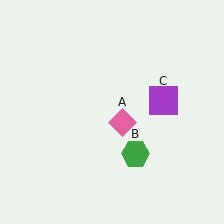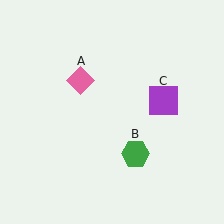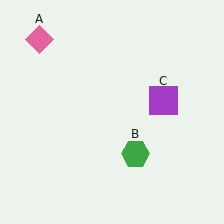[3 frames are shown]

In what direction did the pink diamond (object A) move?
The pink diamond (object A) moved up and to the left.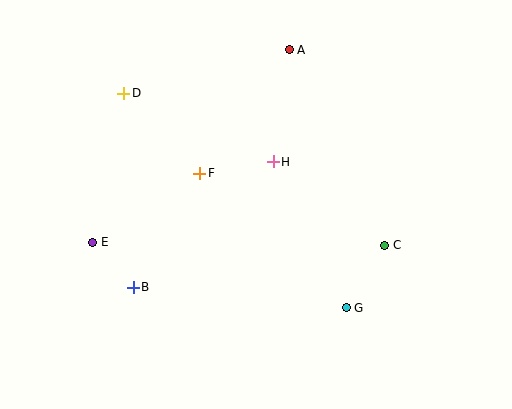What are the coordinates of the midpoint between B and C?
The midpoint between B and C is at (259, 266).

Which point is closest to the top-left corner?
Point D is closest to the top-left corner.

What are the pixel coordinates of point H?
Point H is at (273, 162).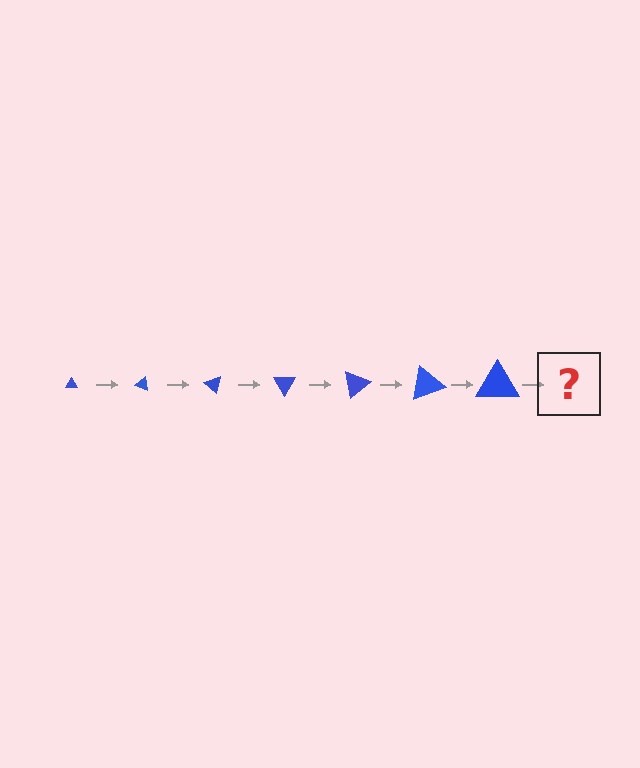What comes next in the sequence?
The next element should be a triangle, larger than the previous one and rotated 140 degrees from the start.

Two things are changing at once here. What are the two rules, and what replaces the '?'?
The two rules are that the triangle grows larger each step and it rotates 20 degrees each step. The '?' should be a triangle, larger than the previous one and rotated 140 degrees from the start.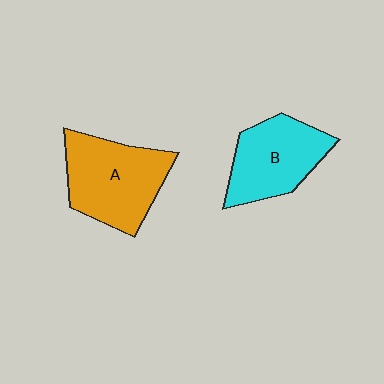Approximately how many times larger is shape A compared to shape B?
Approximately 1.2 times.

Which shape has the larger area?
Shape A (orange).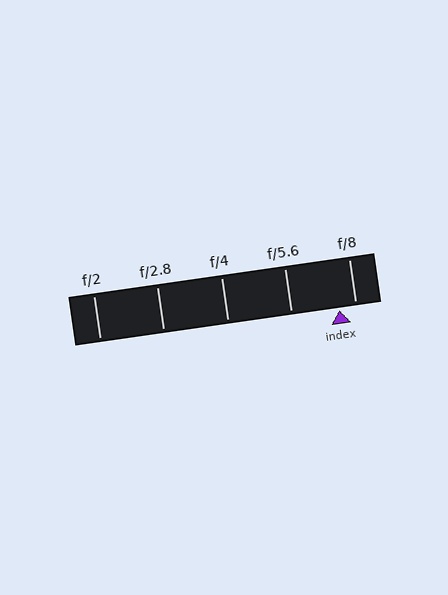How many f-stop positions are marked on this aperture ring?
There are 5 f-stop positions marked.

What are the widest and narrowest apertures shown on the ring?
The widest aperture shown is f/2 and the narrowest is f/8.